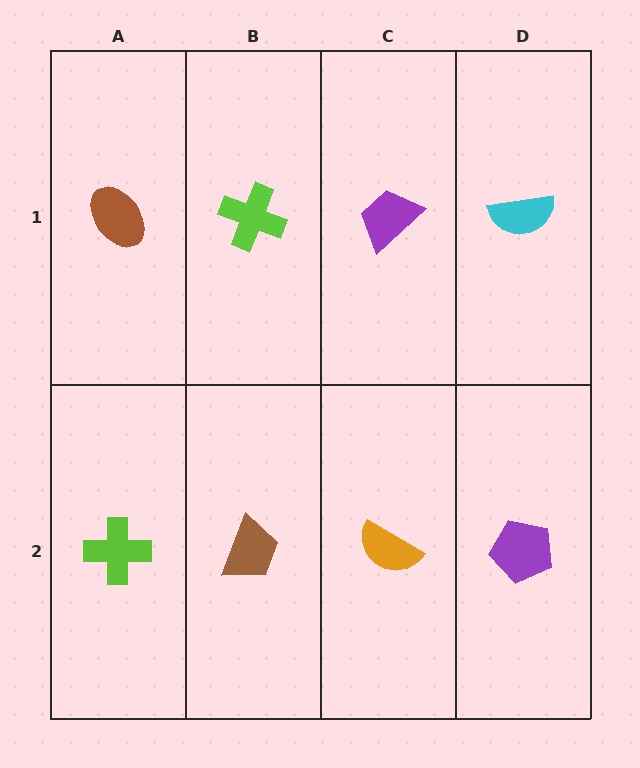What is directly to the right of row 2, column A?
A brown trapezoid.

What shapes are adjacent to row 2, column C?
A purple trapezoid (row 1, column C), a brown trapezoid (row 2, column B), a purple pentagon (row 2, column D).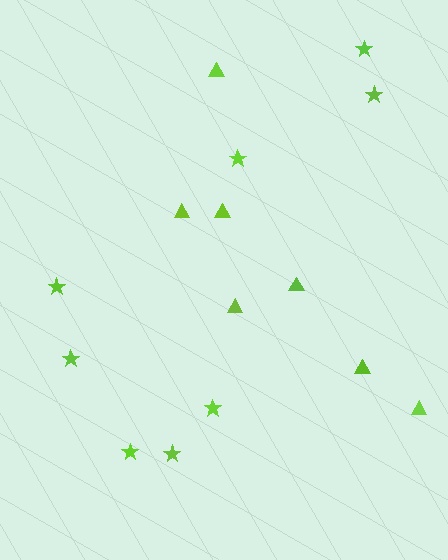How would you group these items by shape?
There are 2 groups: one group of stars (8) and one group of triangles (7).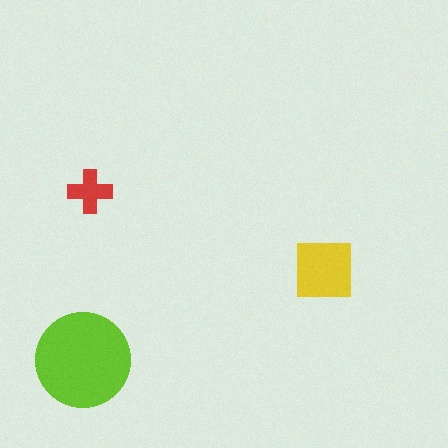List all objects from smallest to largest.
The red cross, the yellow square, the lime circle.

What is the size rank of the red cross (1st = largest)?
3rd.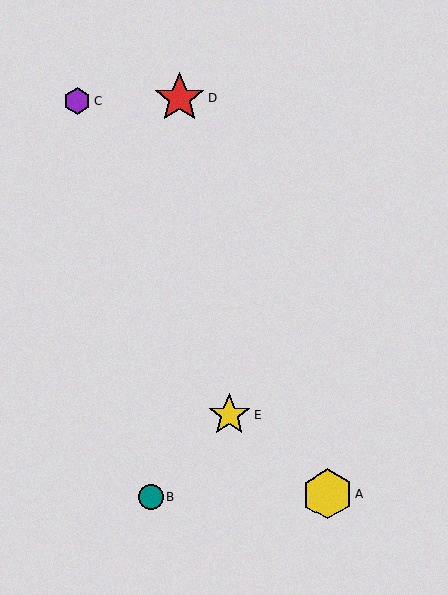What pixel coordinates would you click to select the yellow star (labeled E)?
Click at (229, 415) to select the yellow star E.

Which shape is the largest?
The red star (labeled D) is the largest.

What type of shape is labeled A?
Shape A is a yellow hexagon.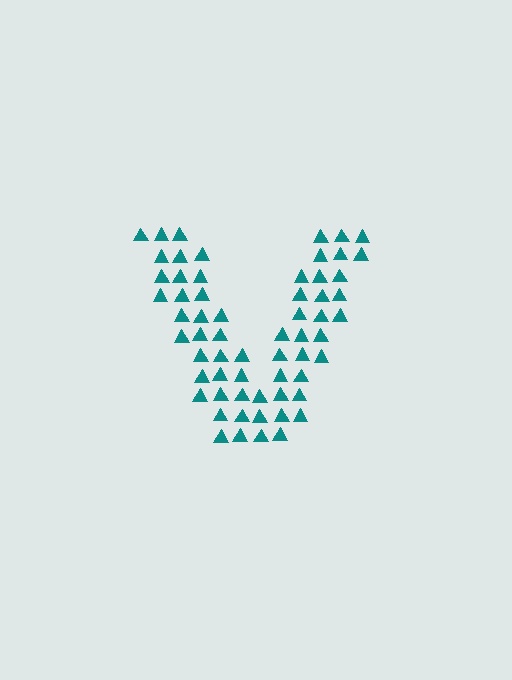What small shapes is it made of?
It is made of small triangles.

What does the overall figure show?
The overall figure shows the letter V.